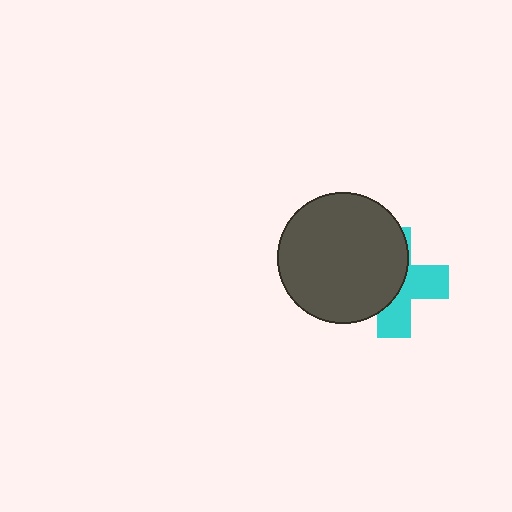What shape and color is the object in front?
The object in front is a dark gray circle.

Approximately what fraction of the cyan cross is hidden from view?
Roughly 55% of the cyan cross is hidden behind the dark gray circle.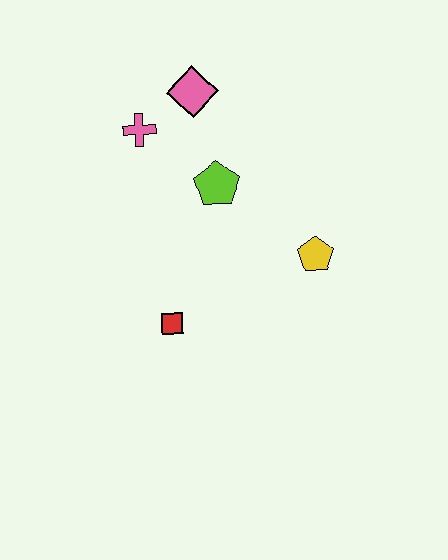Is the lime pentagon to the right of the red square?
Yes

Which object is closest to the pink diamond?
The pink cross is closest to the pink diamond.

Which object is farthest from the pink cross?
The yellow pentagon is farthest from the pink cross.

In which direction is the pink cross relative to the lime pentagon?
The pink cross is to the left of the lime pentagon.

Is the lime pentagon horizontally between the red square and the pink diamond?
No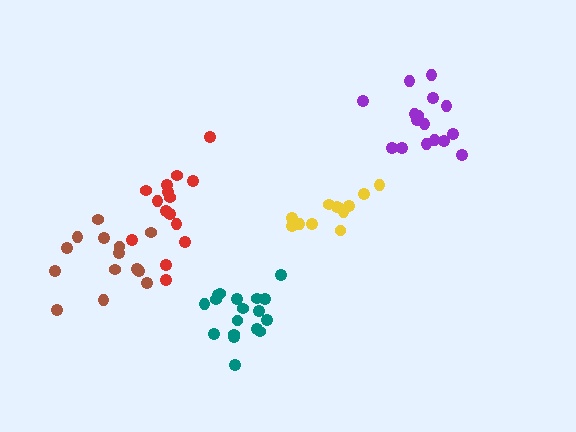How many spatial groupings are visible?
There are 5 spatial groupings.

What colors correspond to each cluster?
The clusters are colored: brown, yellow, purple, red, teal.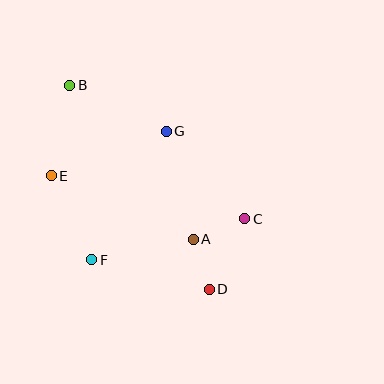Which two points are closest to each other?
Points A and D are closest to each other.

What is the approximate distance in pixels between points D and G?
The distance between D and G is approximately 164 pixels.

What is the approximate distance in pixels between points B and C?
The distance between B and C is approximately 220 pixels.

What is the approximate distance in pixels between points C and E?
The distance between C and E is approximately 198 pixels.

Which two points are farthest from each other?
Points B and D are farthest from each other.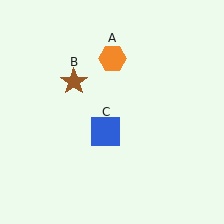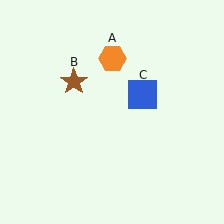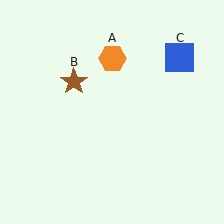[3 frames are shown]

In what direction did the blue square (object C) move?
The blue square (object C) moved up and to the right.